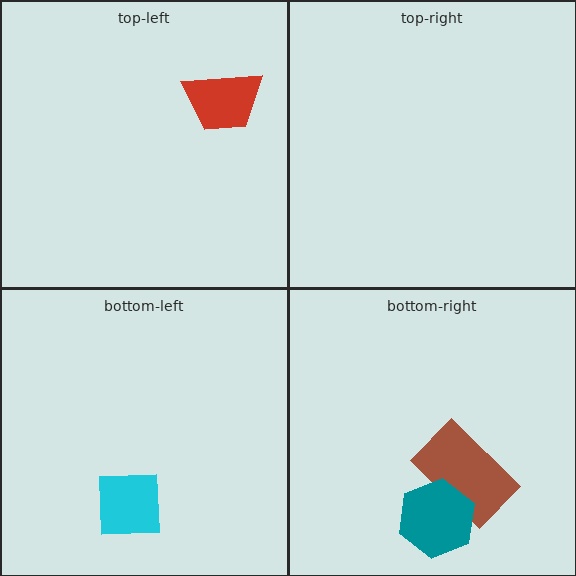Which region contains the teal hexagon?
The bottom-right region.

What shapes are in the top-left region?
The red trapezoid.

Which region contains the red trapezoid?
The top-left region.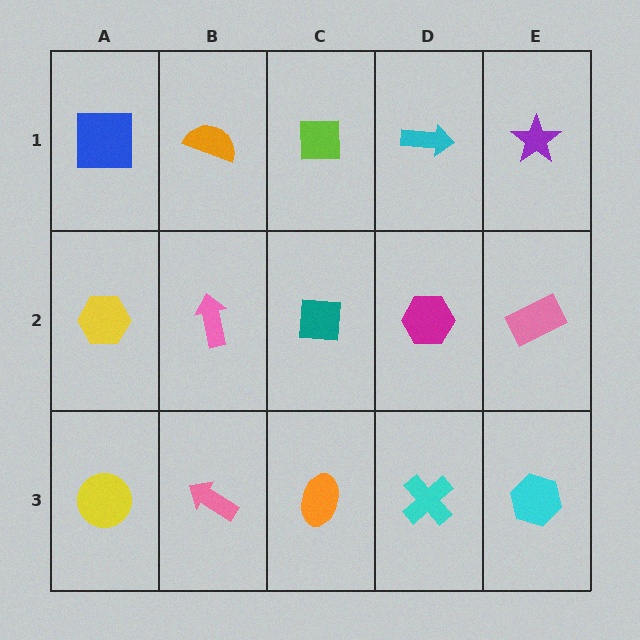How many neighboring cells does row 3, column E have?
2.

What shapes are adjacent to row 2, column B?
An orange semicircle (row 1, column B), a pink arrow (row 3, column B), a yellow hexagon (row 2, column A), a teal square (row 2, column C).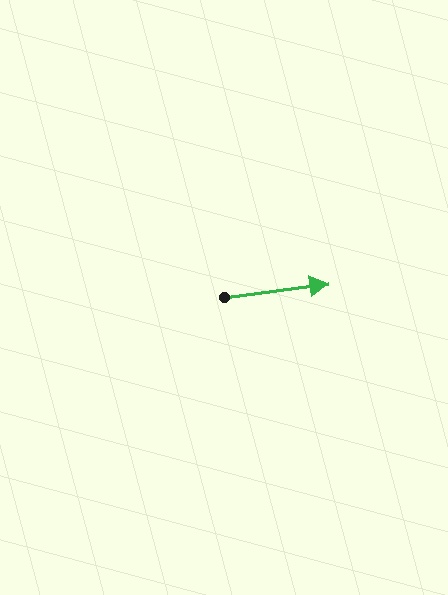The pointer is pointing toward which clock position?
Roughly 3 o'clock.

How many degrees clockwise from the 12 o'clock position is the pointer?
Approximately 82 degrees.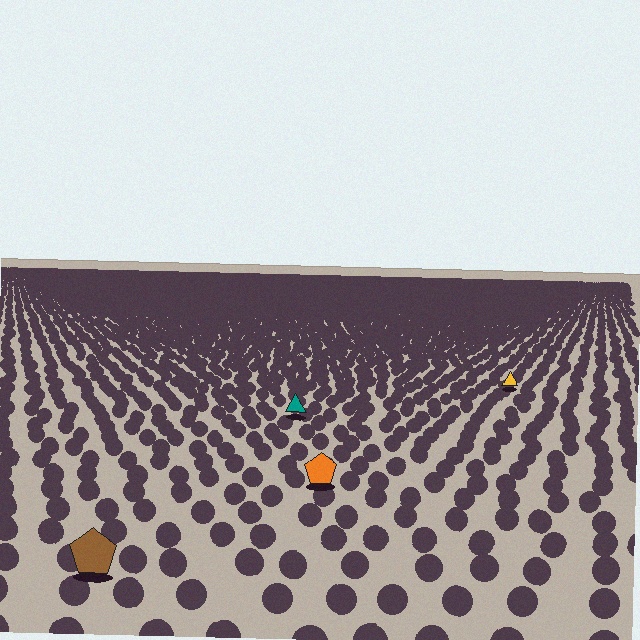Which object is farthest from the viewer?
The yellow triangle is farthest from the viewer. It appears smaller and the ground texture around it is denser.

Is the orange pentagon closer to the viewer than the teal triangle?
Yes. The orange pentagon is closer — you can tell from the texture gradient: the ground texture is coarser near it.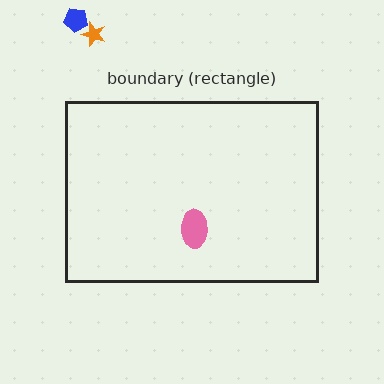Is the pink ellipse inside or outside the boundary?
Inside.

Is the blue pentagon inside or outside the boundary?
Outside.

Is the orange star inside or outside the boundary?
Outside.